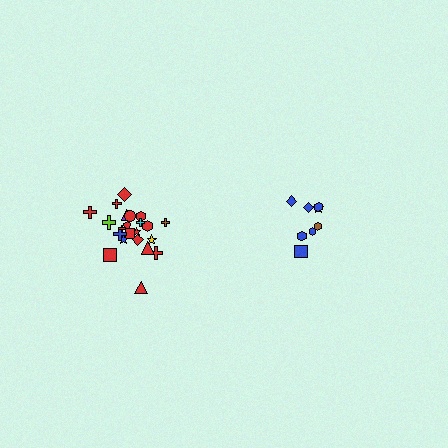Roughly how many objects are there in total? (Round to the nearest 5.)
Roughly 30 objects in total.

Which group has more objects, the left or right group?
The left group.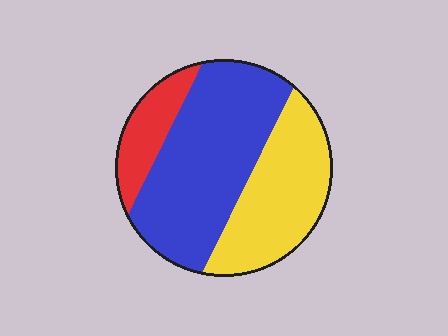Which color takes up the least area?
Red, at roughly 15%.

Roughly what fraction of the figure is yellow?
Yellow takes up between a third and a half of the figure.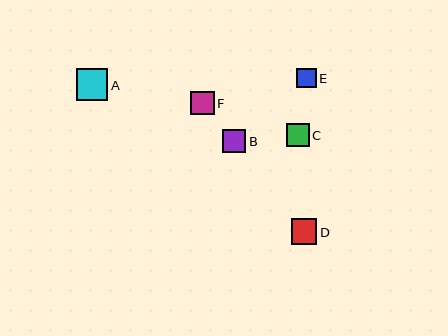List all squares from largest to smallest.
From largest to smallest: A, D, F, B, C, E.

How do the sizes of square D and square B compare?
Square D and square B are approximately the same size.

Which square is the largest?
Square A is the largest with a size of approximately 31 pixels.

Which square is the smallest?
Square E is the smallest with a size of approximately 19 pixels.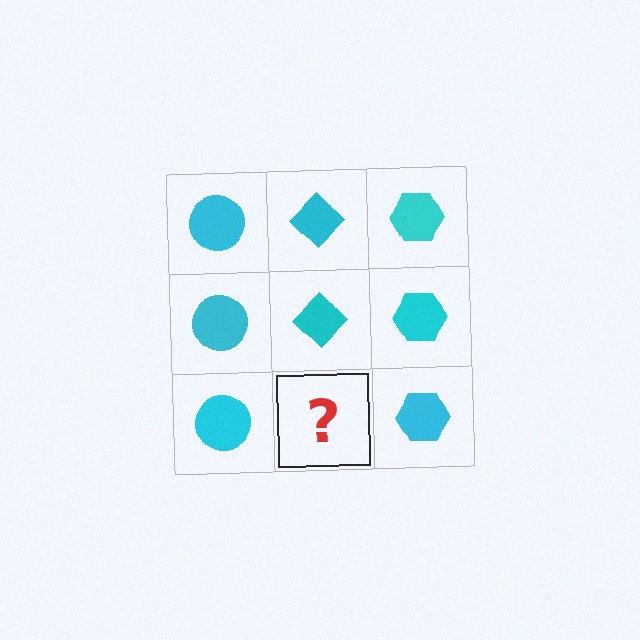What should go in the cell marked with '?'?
The missing cell should contain a cyan diamond.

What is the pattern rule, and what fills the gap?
The rule is that each column has a consistent shape. The gap should be filled with a cyan diamond.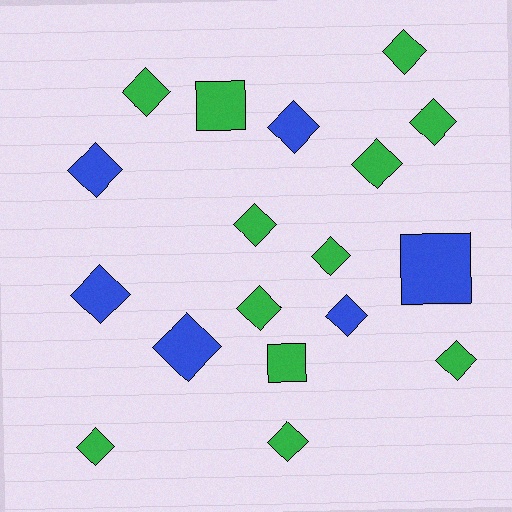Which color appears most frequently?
Green, with 12 objects.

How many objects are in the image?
There are 18 objects.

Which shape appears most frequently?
Diamond, with 15 objects.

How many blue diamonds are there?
There are 5 blue diamonds.